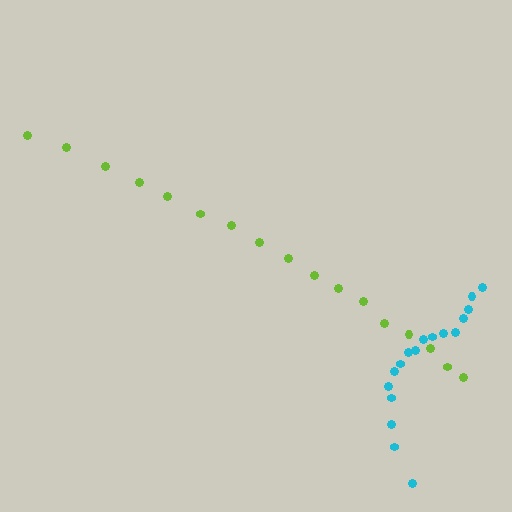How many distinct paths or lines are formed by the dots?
There are 2 distinct paths.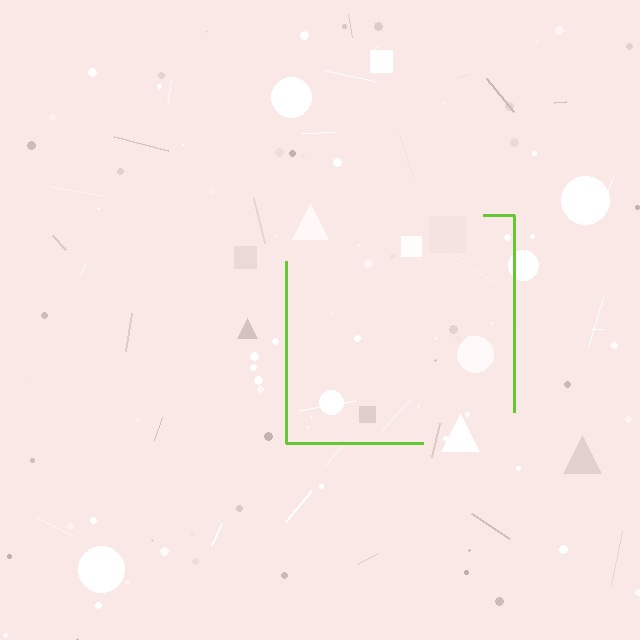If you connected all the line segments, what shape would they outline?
They would outline a square.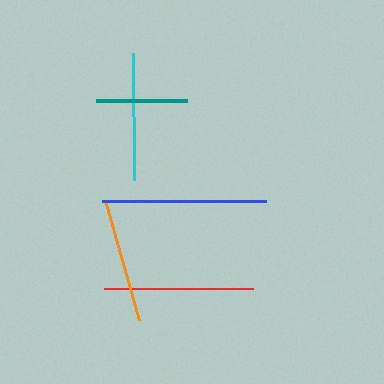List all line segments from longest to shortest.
From longest to shortest: blue, red, cyan, orange, teal.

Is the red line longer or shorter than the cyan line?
The red line is longer than the cyan line.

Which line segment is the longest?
The blue line is the longest at approximately 164 pixels.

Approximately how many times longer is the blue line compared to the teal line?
The blue line is approximately 1.8 times the length of the teal line.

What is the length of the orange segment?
The orange segment is approximately 124 pixels long.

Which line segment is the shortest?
The teal line is the shortest at approximately 91 pixels.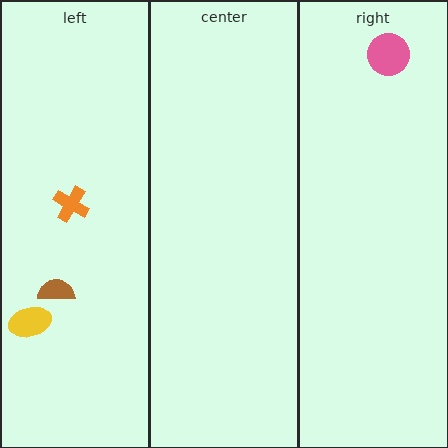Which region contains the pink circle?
The right region.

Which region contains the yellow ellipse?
The left region.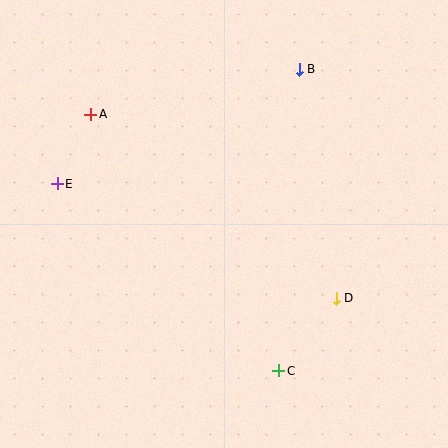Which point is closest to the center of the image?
Point D at (336, 298) is closest to the center.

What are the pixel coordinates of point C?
Point C is at (279, 371).